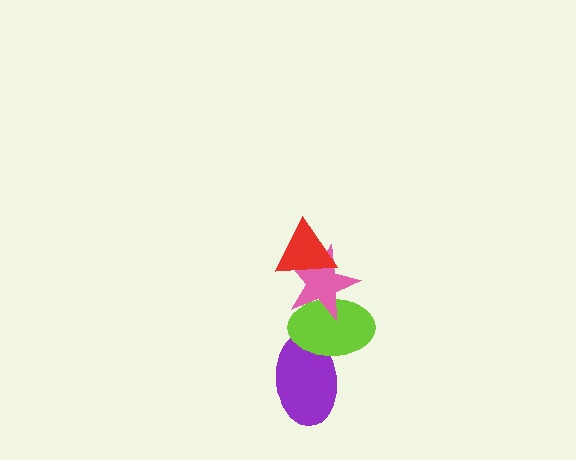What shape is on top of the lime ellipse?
The pink star is on top of the lime ellipse.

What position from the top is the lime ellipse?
The lime ellipse is 3rd from the top.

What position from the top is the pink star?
The pink star is 2nd from the top.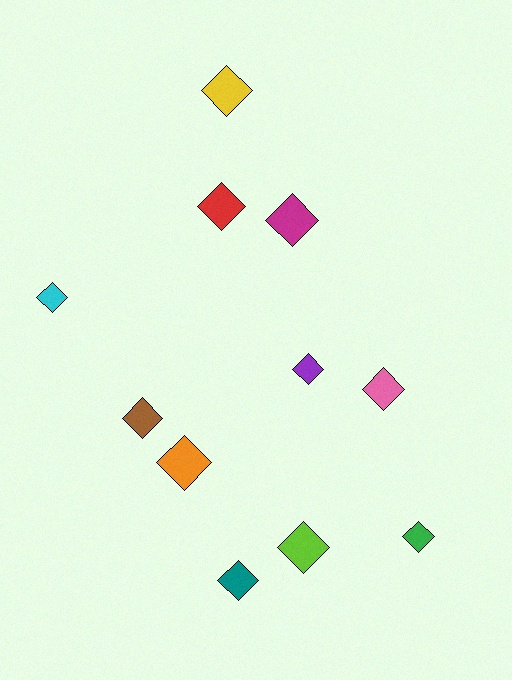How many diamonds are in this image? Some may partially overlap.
There are 11 diamonds.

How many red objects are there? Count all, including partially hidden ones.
There is 1 red object.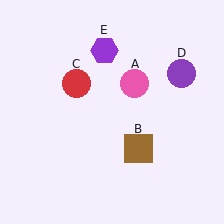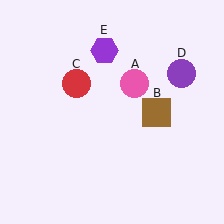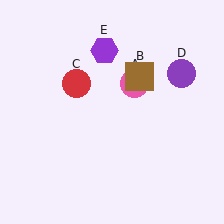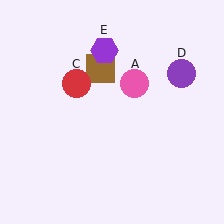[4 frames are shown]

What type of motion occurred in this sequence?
The brown square (object B) rotated counterclockwise around the center of the scene.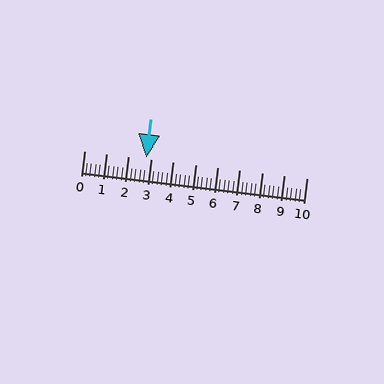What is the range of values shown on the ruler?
The ruler shows values from 0 to 10.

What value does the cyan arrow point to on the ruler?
The cyan arrow points to approximately 2.8.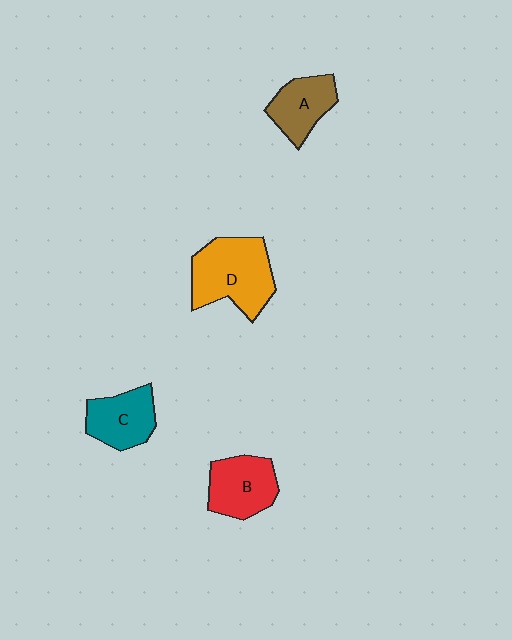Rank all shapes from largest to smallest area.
From largest to smallest: D (orange), B (red), C (teal), A (brown).